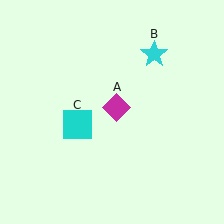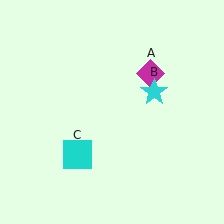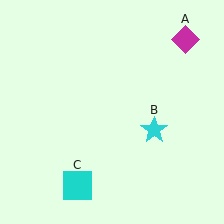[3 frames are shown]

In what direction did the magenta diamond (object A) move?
The magenta diamond (object A) moved up and to the right.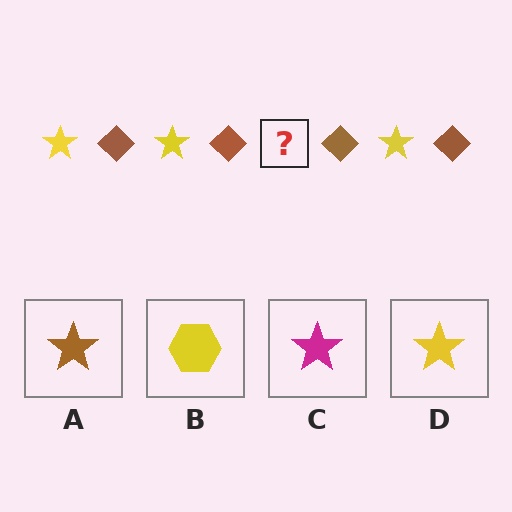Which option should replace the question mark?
Option D.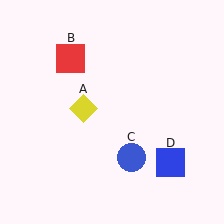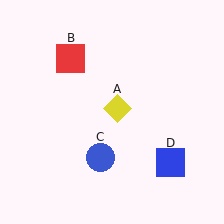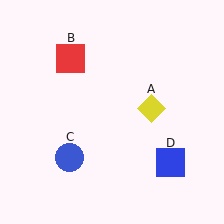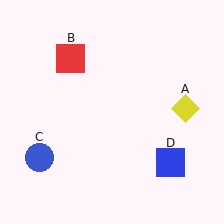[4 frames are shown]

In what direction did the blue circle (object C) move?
The blue circle (object C) moved left.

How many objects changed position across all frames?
2 objects changed position: yellow diamond (object A), blue circle (object C).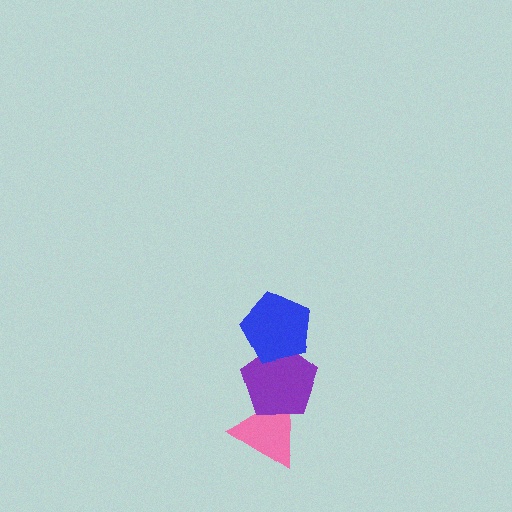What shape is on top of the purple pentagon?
The blue pentagon is on top of the purple pentagon.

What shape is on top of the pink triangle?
The purple pentagon is on top of the pink triangle.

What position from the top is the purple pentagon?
The purple pentagon is 2nd from the top.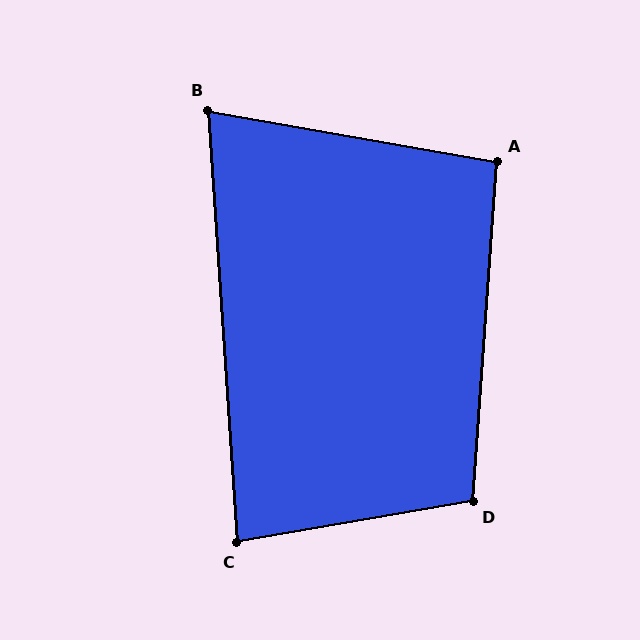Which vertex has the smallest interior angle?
B, at approximately 76 degrees.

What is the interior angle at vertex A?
Approximately 96 degrees (obtuse).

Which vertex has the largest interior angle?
D, at approximately 104 degrees.